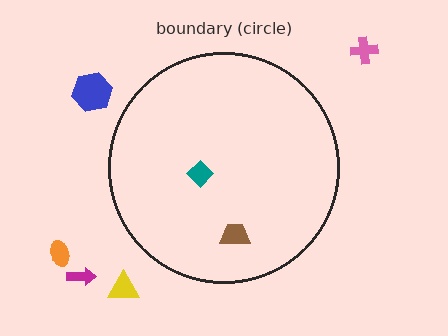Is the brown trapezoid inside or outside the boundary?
Inside.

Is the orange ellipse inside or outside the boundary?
Outside.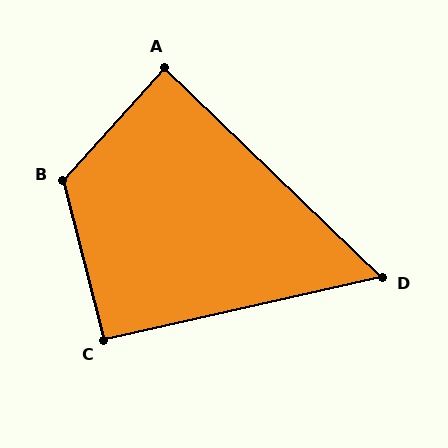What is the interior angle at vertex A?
Approximately 88 degrees (approximately right).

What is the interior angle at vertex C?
Approximately 92 degrees (approximately right).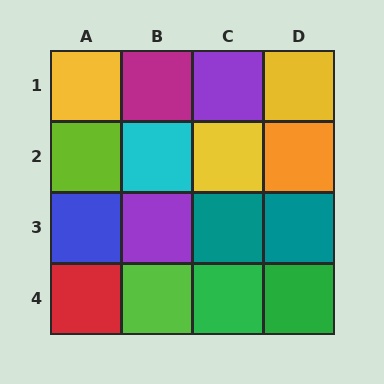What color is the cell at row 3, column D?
Teal.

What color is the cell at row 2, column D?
Orange.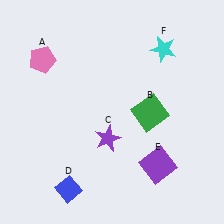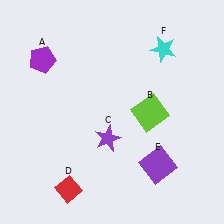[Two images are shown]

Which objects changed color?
A changed from pink to purple. B changed from green to lime. D changed from blue to red.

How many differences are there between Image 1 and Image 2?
There are 3 differences between the two images.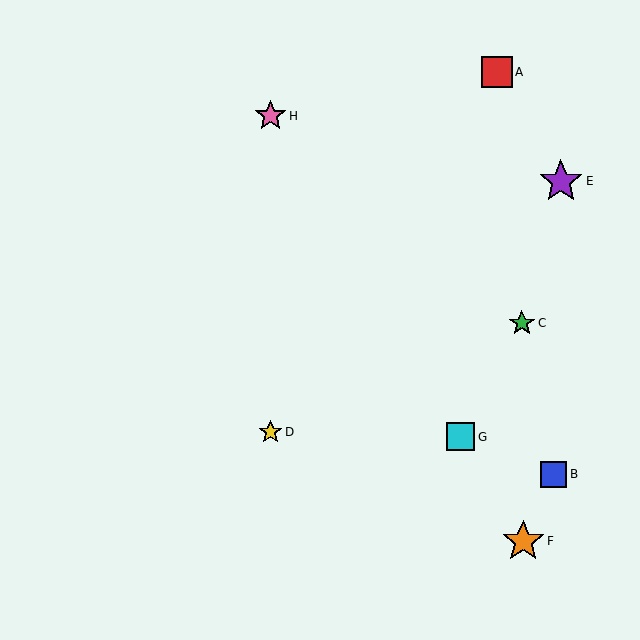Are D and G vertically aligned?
No, D is at x≈271 and G is at x≈460.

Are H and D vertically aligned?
Yes, both are at x≈271.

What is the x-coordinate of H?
Object H is at x≈271.